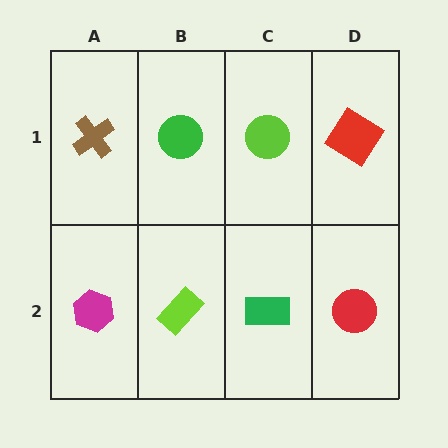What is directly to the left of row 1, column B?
A brown cross.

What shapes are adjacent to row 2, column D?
A red diamond (row 1, column D), a green rectangle (row 2, column C).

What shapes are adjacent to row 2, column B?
A green circle (row 1, column B), a magenta hexagon (row 2, column A), a green rectangle (row 2, column C).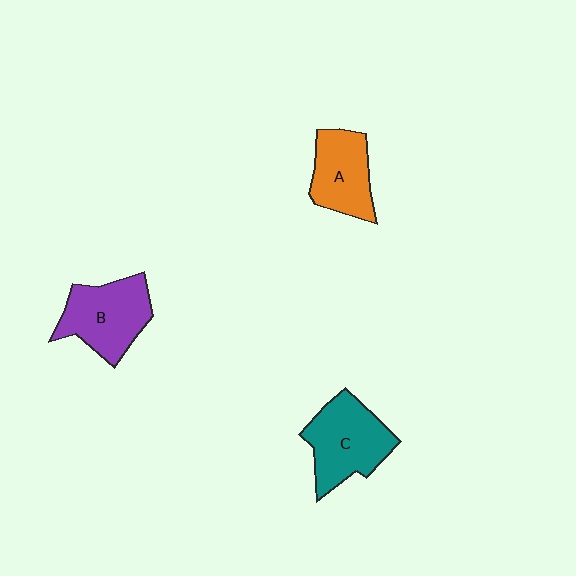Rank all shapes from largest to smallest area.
From largest to smallest: C (teal), B (purple), A (orange).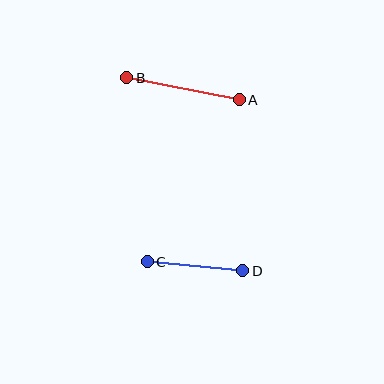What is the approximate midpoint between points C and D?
The midpoint is at approximately (195, 266) pixels.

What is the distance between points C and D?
The distance is approximately 96 pixels.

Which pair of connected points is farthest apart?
Points A and B are farthest apart.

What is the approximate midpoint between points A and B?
The midpoint is at approximately (183, 89) pixels.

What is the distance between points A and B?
The distance is approximately 114 pixels.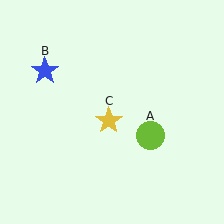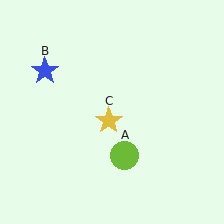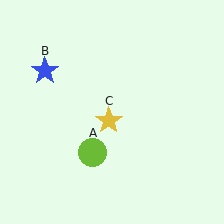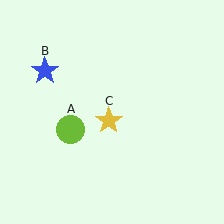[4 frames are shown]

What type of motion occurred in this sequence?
The lime circle (object A) rotated clockwise around the center of the scene.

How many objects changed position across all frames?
1 object changed position: lime circle (object A).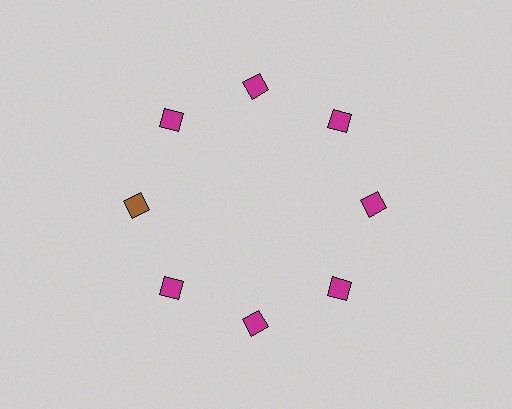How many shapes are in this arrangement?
There are 8 shapes arranged in a ring pattern.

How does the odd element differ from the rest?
It has a different color: brown instead of magenta.